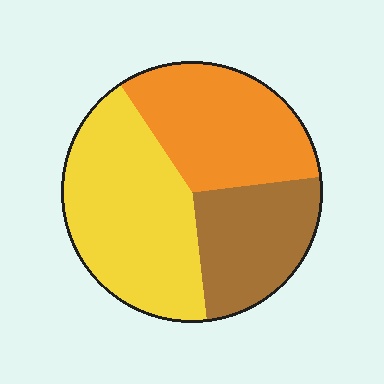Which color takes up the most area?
Yellow, at roughly 45%.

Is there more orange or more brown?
Orange.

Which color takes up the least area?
Brown, at roughly 25%.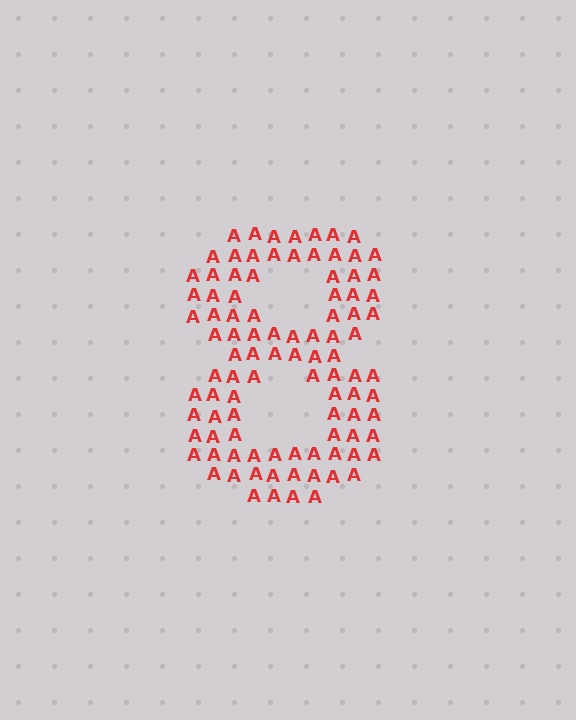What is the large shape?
The large shape is the digit 8.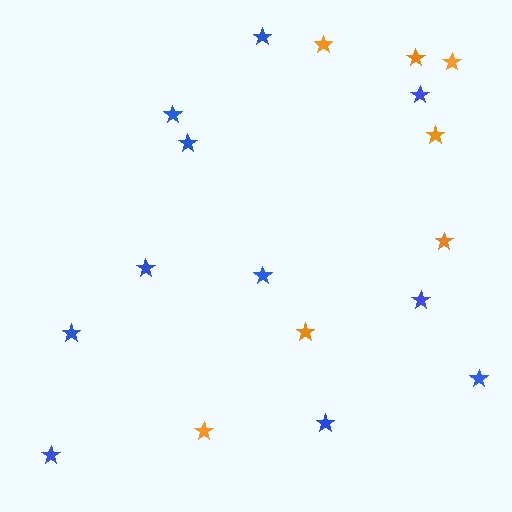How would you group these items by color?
There are 2 groups: one group of blue stars (11) and one group of orange stars (7).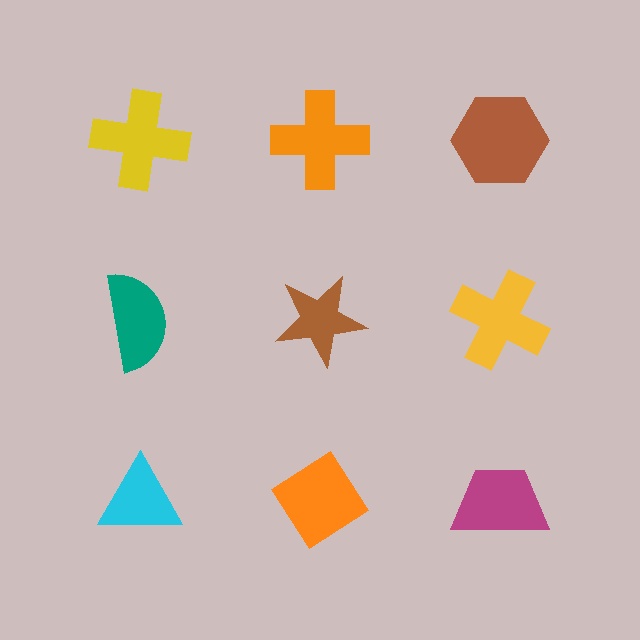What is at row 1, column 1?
A yellow cross.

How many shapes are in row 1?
3 shapes.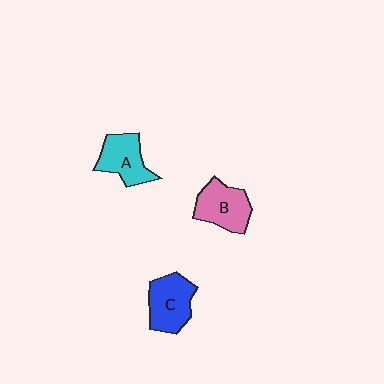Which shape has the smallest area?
Shape A (cyan).